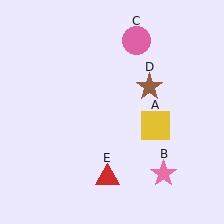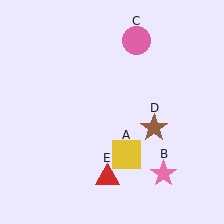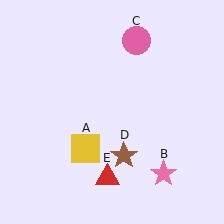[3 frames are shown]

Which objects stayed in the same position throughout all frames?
Pink star (object B) and pink circle (object C) and red triangle (object E) remained stationary.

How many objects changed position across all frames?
2 objects changed position: yellow square (object A), brown star (object D).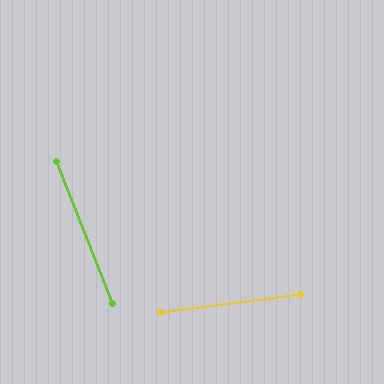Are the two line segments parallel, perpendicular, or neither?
Neither parallel nor perpendicular — they differ by about 76°.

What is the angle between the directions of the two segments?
Approximately 76 degrees.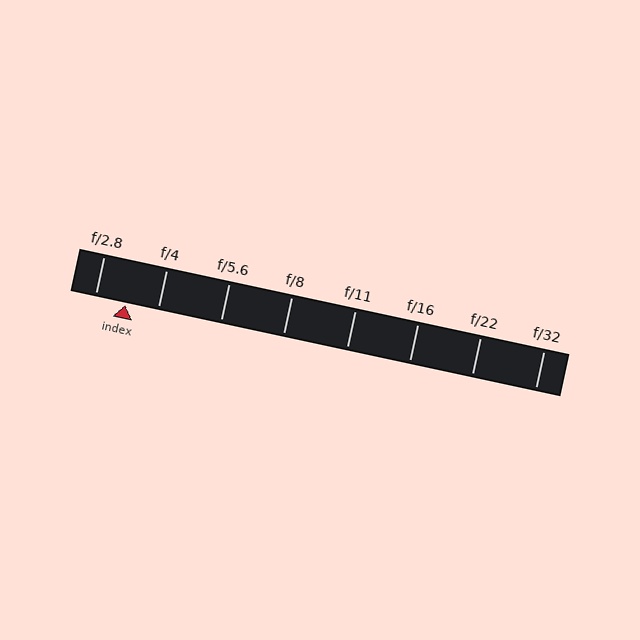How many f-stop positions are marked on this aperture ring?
There are 8 f-stop positions marked.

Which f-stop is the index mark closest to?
The index mark is closest to f/2.8.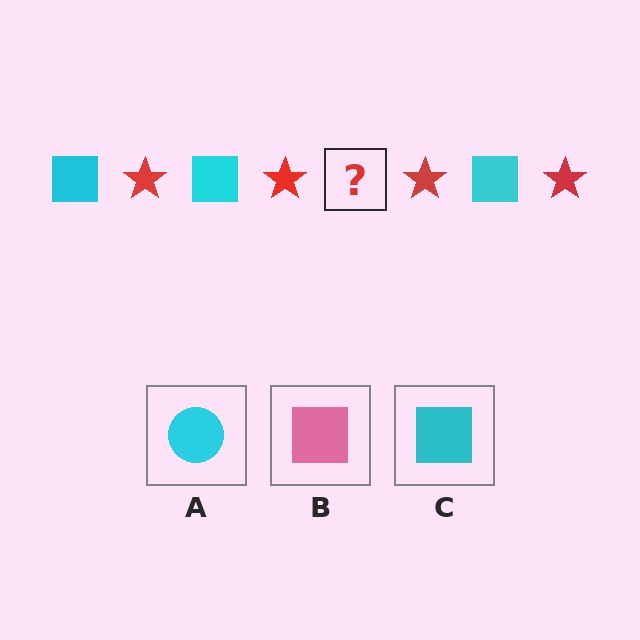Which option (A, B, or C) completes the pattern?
C.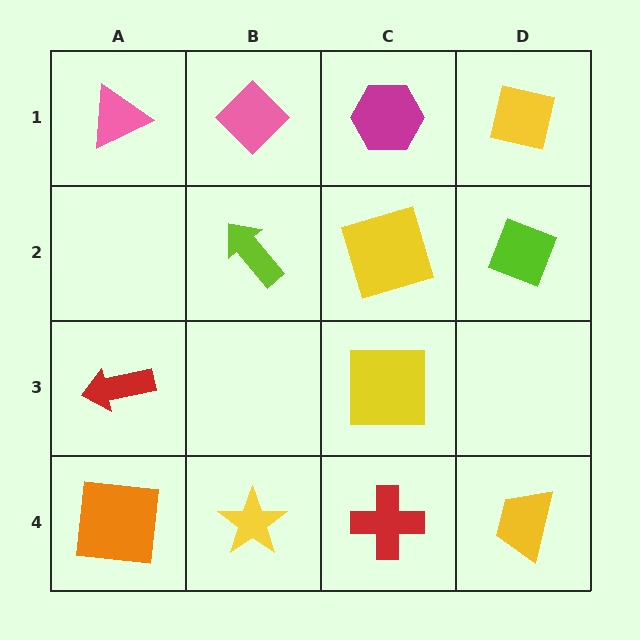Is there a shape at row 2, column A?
No, that cell is empty.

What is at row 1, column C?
A magenta hexagon.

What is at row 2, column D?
A lime diamond.